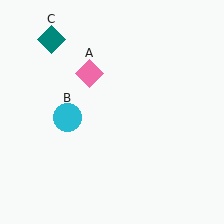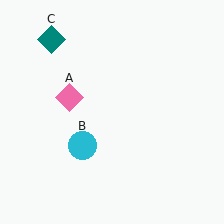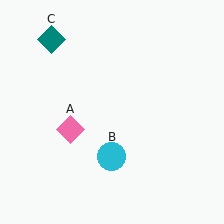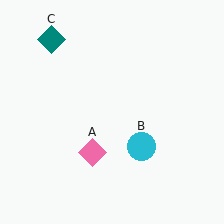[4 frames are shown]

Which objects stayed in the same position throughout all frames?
Teal diamond (object C) remained stationary.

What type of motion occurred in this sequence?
The pink diamond (object A), cyan circle (object B) rotated counterclockwise around the center of the scene.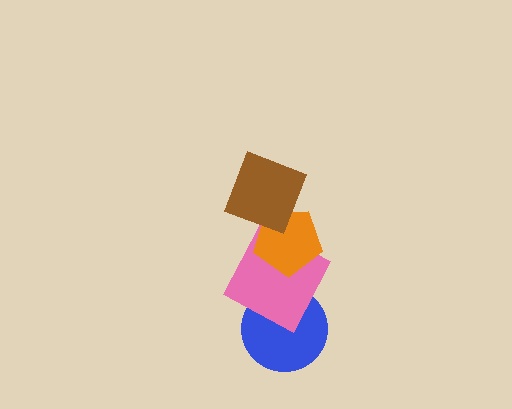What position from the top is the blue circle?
The blue circle is 4th from the top.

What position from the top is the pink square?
The pink square is 3rd from the top.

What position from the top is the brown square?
The brown square is 1st from the top.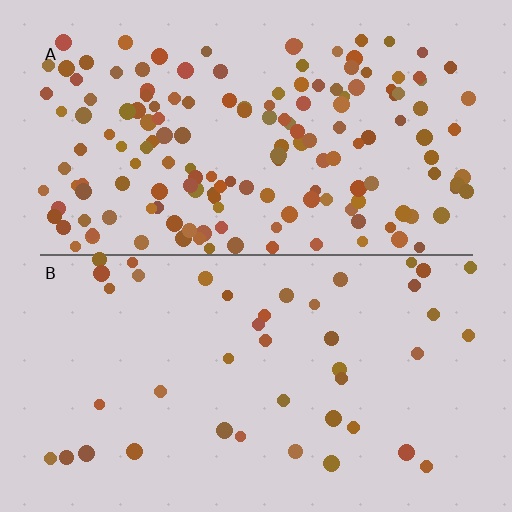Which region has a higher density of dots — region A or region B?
A (the top).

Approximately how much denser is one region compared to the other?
Approximately 3.7× — region A over region B.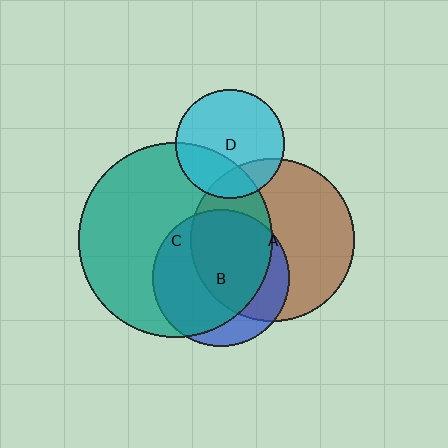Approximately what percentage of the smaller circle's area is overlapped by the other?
Approximately 30%.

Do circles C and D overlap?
Yes.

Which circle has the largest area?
Circle C (teal).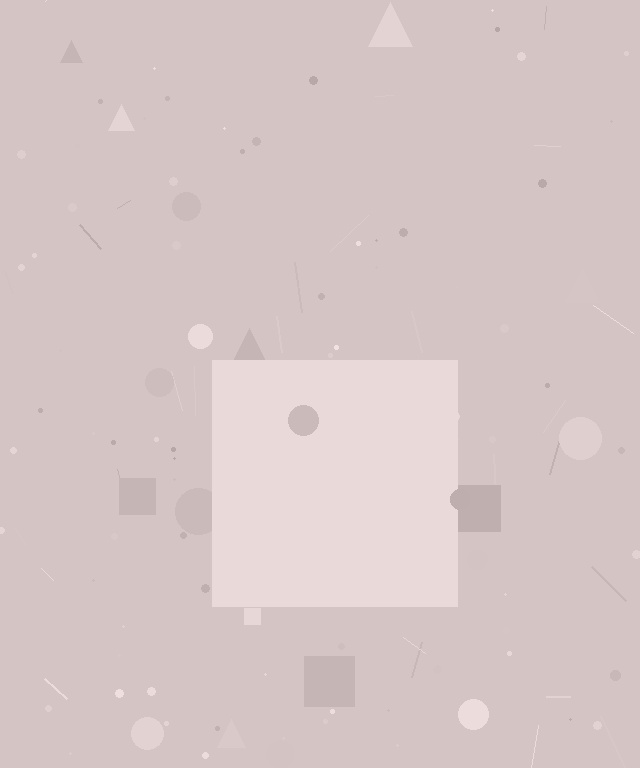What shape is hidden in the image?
A square is hidden in the image.